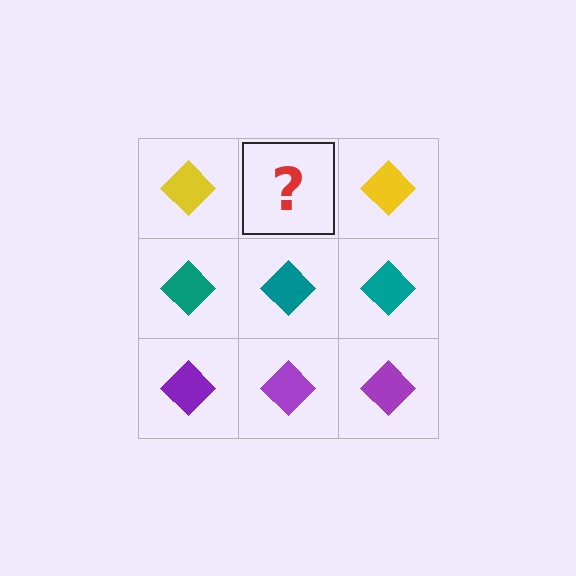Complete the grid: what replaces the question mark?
The question mark should be replaced with a yellow diamond.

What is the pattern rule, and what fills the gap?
The rule is that each row has a consistent color. The gap should be filled with a yellow diamond.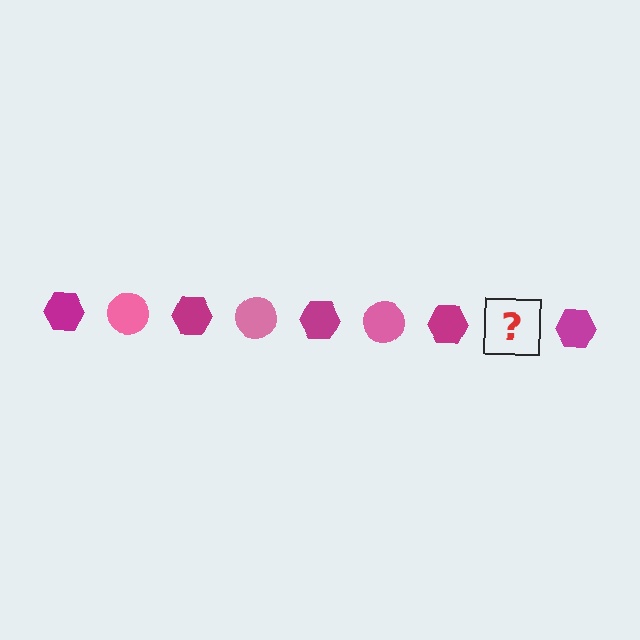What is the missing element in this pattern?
The missing element is a pink circle.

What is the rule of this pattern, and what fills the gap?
The rule is that the pattern alternates between magenta hexagon and pink circle. The gap should be filled with a pink circle.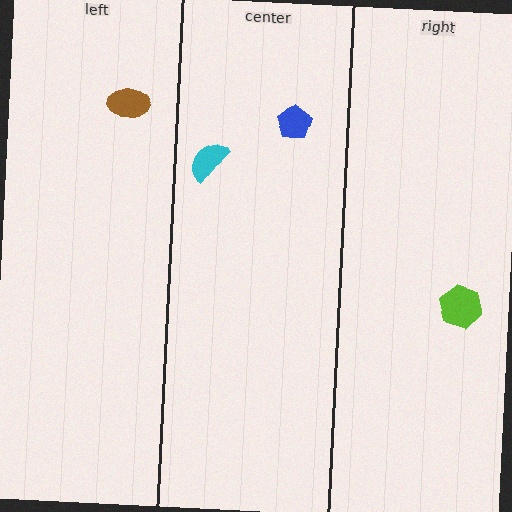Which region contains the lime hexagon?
The right region.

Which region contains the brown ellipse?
The left region.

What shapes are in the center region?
The cyan semicircle, the blue pentagon.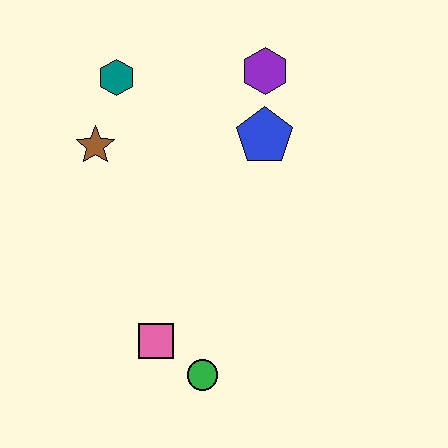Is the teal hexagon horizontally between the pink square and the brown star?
Yes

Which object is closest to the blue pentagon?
The purple hexagon is closest to the blue pentagon.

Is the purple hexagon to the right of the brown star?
Yes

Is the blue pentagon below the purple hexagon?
Yes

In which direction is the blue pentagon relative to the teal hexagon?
The blue pentagon is to the right of the teal hexagon.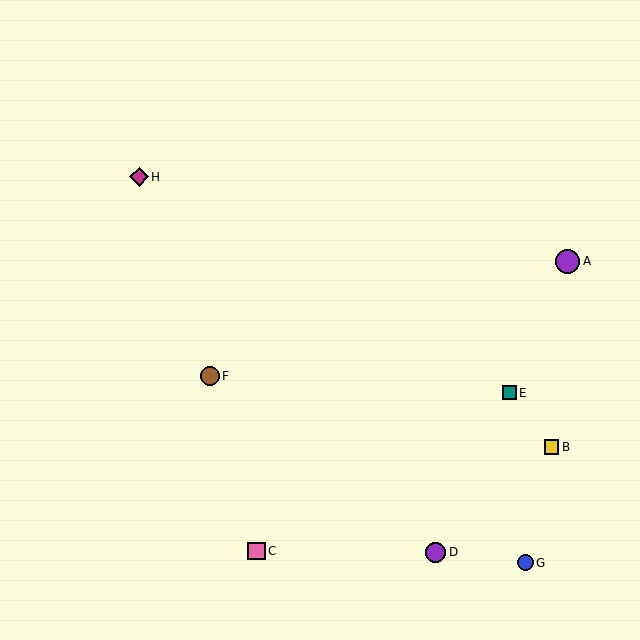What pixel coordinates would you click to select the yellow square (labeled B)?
Click at (552, 447) to select the yellow square B.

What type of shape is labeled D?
Shape D is a purple circle.